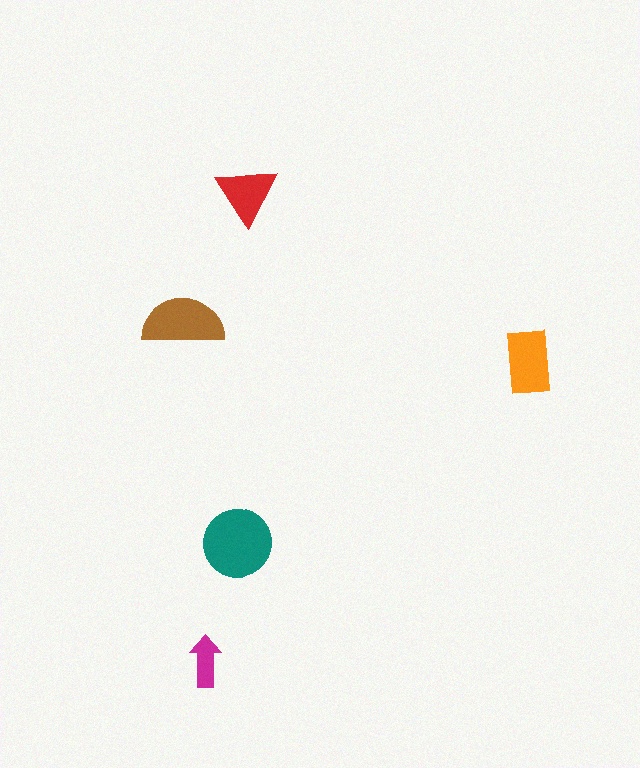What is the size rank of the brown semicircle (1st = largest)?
2nd.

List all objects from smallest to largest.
The magenta arrow, the red triangle, the orange rectangle, the brown semicircle, the teal circle.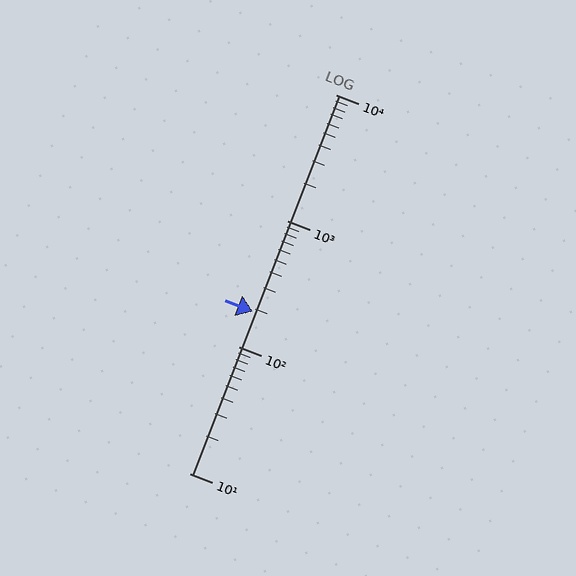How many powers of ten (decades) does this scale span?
The scale spans 3 decades, from 10 to 10000.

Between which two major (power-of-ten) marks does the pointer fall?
The pointer is between 100 and 1000.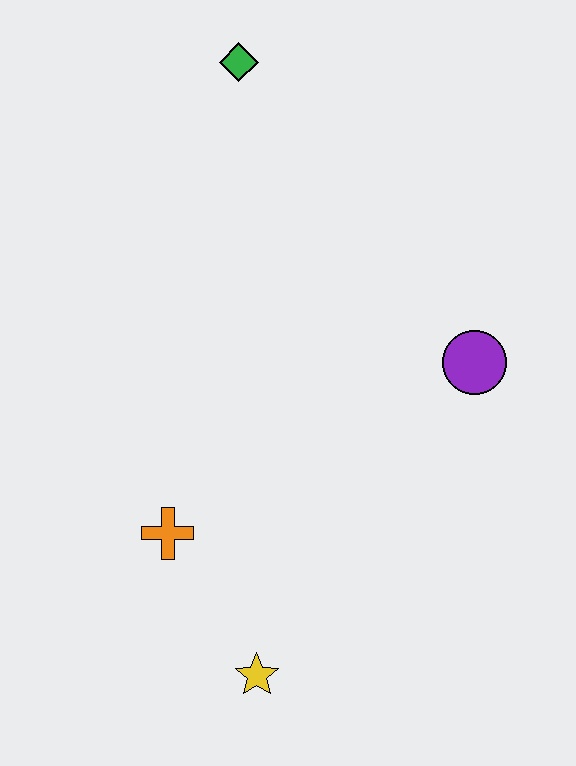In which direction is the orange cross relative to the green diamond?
The orange cross is below the green diamond.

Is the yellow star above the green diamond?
No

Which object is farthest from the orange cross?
The green diamond is farthest from the orange cross.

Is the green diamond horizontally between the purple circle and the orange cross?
Yes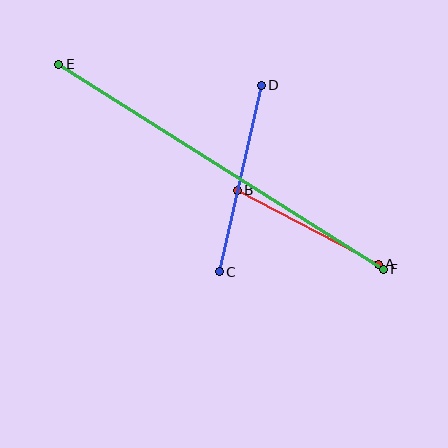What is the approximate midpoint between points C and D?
The midpoint is at approximately (240, 178) pixels.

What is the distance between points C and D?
The distance is approximately 191 pixels.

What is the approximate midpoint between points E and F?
The midpoint is at approximately (221, 167) pixels.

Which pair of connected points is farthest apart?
Points E and F are farthest apart.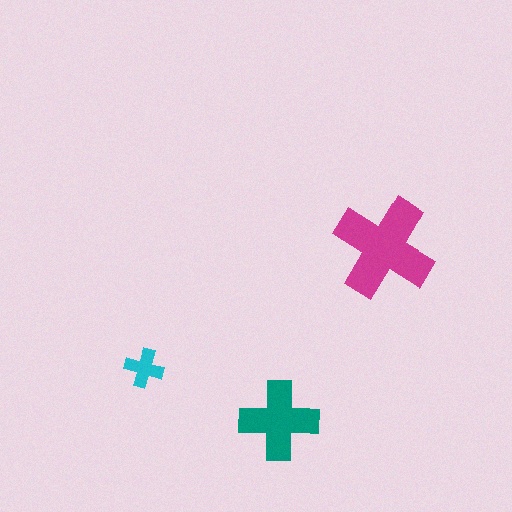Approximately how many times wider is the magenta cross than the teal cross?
About 1.5 times wider.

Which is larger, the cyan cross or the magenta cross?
The magenta one.